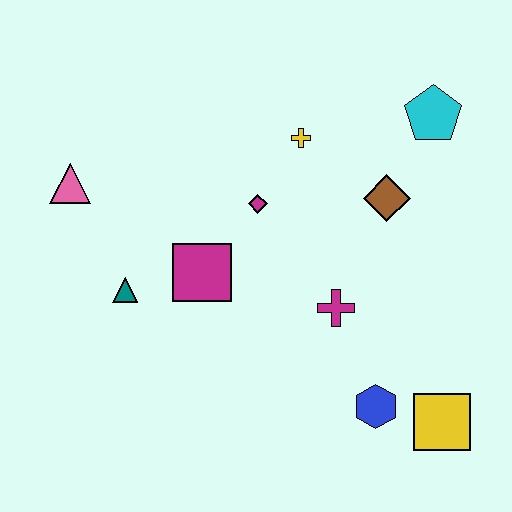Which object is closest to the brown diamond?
The cyan pentagon is closest to the brown diamond.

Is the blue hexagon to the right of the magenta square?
Yes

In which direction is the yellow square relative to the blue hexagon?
The yellow square is to the right of the blue hexagon.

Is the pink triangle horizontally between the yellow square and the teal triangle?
No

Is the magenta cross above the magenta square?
No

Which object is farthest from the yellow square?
The pink triangle is farthest from the yellow square.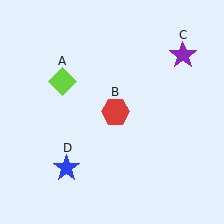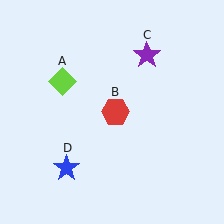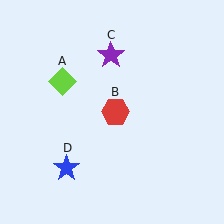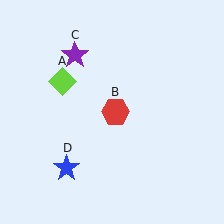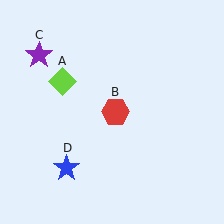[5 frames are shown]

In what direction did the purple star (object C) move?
The purple star (object C) moved left.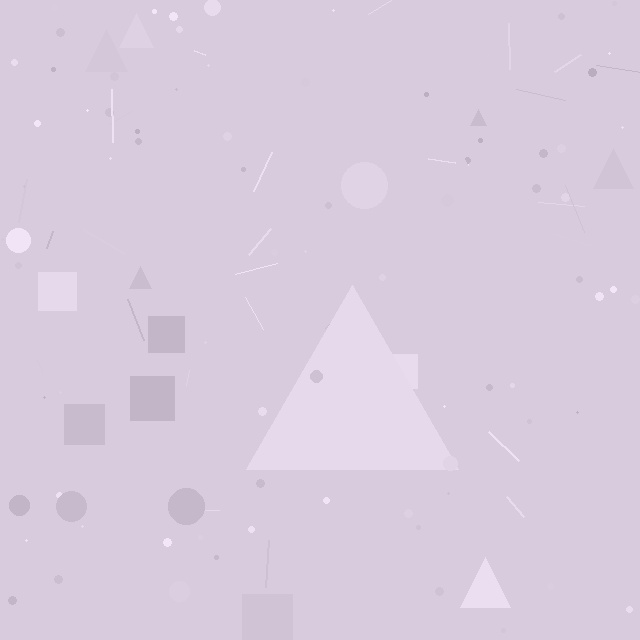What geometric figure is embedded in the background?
A triangle is embedded in the background.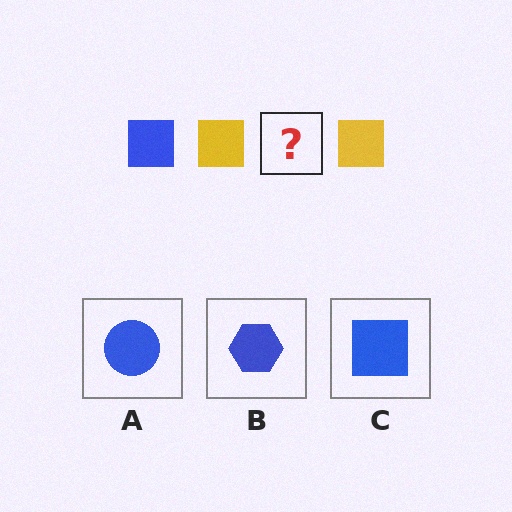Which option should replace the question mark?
Option C.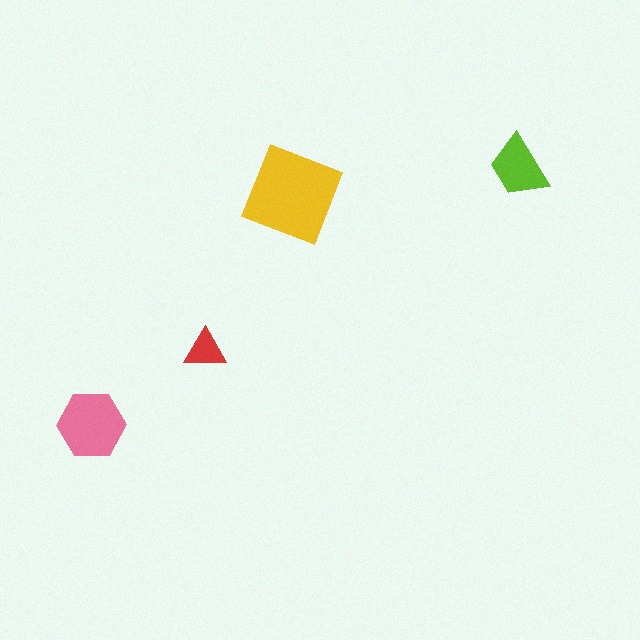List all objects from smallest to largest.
The red triangle, the lime trapezoid, the pink hexagon, the yellow diamond.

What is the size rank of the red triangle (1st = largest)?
4th.